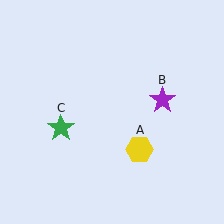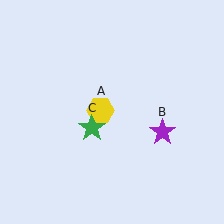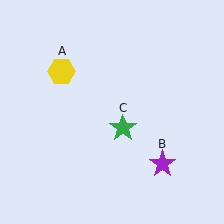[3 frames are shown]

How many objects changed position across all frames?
3 objects changed position: yellow hexagon (object A), purple star (object B), green star (object C).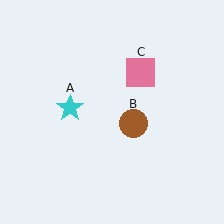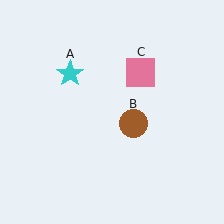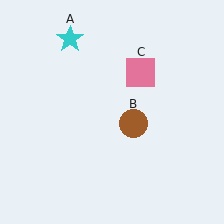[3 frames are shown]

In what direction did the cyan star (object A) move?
The cyan star (object A) moved up.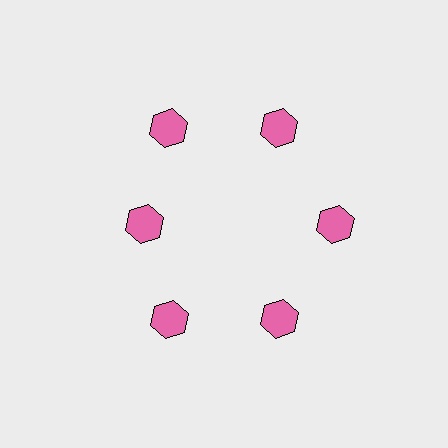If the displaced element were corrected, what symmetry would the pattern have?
It would have 6-fold rotational symmetry — the pattern would map onto itself every 60 degrees.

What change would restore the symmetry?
The symmetry would be restored by moving it outward, back onto the ring so that all 6 hexagons sit at equal angles and equal distance from the center.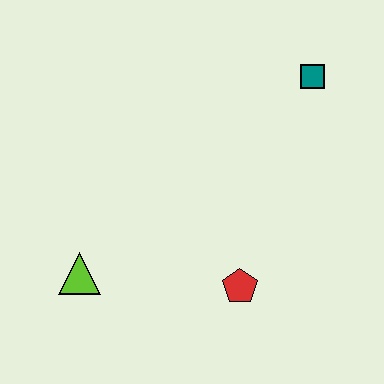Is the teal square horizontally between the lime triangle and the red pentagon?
No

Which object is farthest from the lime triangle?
The teal square is farthest from the lime triangle.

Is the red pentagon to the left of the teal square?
Yes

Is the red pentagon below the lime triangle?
Yes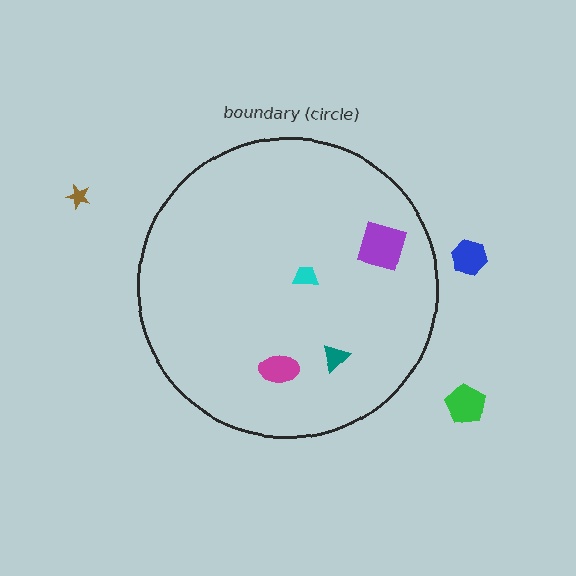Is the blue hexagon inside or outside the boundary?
Outside.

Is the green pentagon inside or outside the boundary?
Outside.